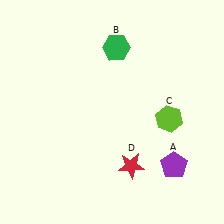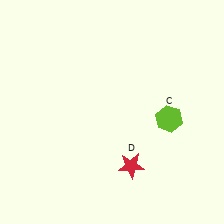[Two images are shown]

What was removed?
The purple pentagon (A), the green hexagon (B) were removed in Image 2.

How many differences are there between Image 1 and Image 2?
There are 2 differences between the two images.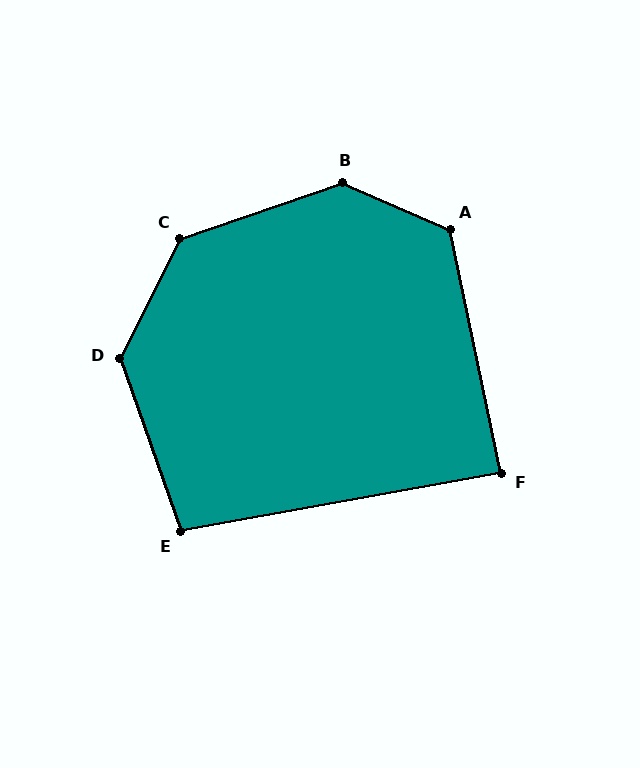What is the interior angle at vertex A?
Approximately 125 degrees (obtuse).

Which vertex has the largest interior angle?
B, at approximately 138 degrees.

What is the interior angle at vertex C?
Approximately 135 degrees (obtuse).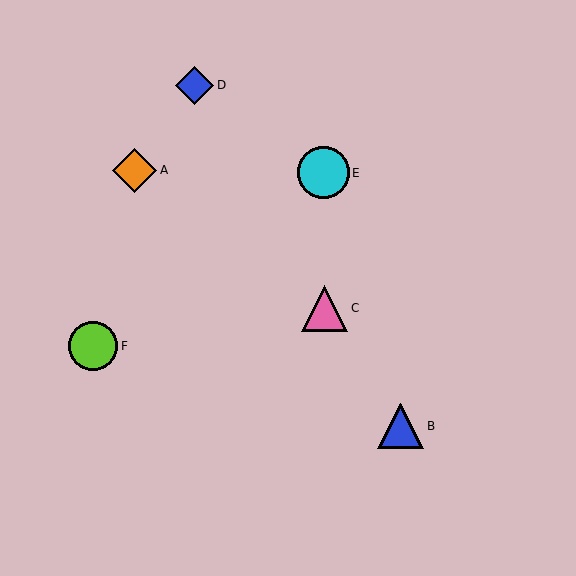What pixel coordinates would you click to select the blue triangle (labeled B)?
Click at (401, 426) to select the blue triangle B.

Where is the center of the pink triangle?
The center of the pink triangle is at (325, 309).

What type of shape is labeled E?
Shape E is a cyan circle.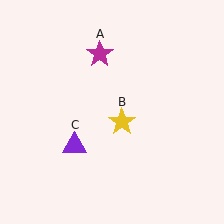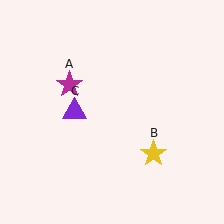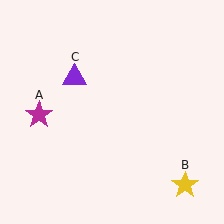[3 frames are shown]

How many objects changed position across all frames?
3 objects changed position: magenta star (object A), yellow star (object B), purple triangle (object C).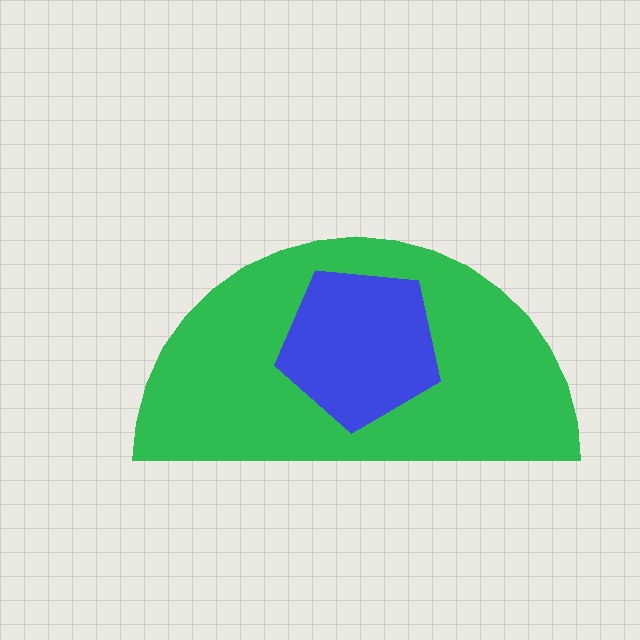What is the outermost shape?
The green semicircle.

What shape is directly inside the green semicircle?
The blue pentagon.